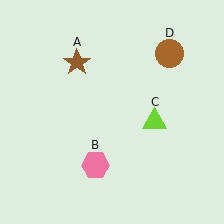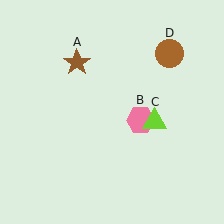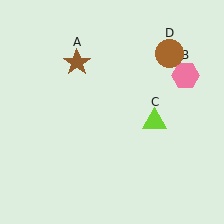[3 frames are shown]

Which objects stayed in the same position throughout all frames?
Brown star (object A) and lime triangle (object C) and brown circle (object D) remained stationary.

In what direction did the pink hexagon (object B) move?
The pink hexagon (object B) moved up and to the right.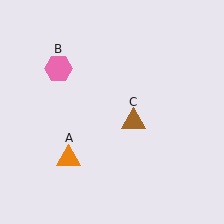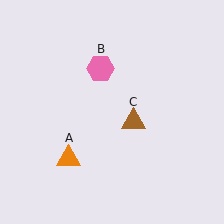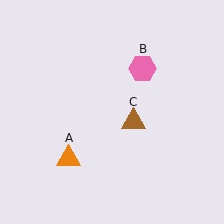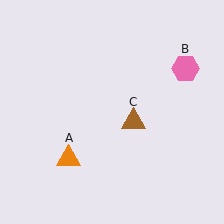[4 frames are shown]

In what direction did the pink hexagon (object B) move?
The pink hexagon (object B) moved right.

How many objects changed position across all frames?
1 object changed position: pink hexagon (object B).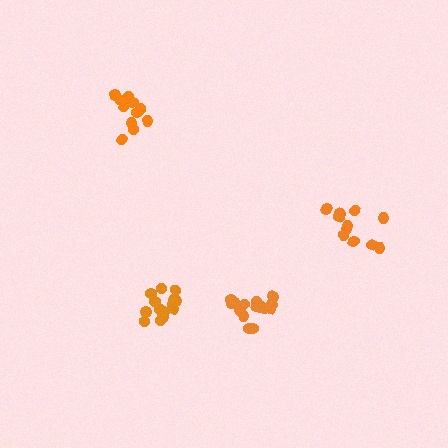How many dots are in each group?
Group 1: 14 dots, Group 2: 11 dots, Group 3: 11 dots, Group 4: 15 dots (51 total).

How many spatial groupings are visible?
There are 4 spatial groupings.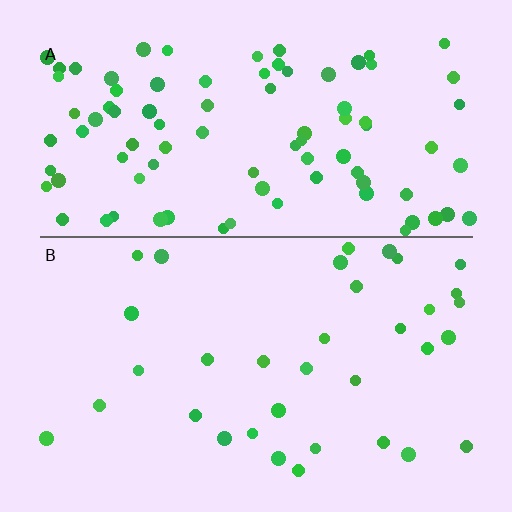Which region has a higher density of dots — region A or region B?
A (the top).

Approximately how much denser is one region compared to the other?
Approximately 2.6× — region A over region B.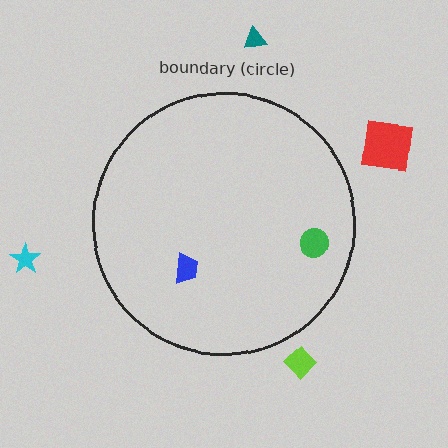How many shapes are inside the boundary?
2 inside, 4 outside.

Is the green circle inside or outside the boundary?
Inside.